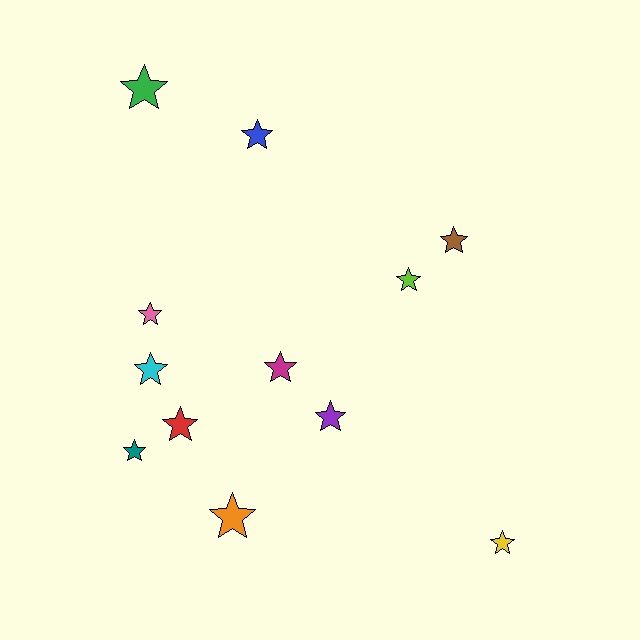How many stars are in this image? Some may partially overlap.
There are 12 stars.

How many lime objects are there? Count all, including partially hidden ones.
There is 1 lime object.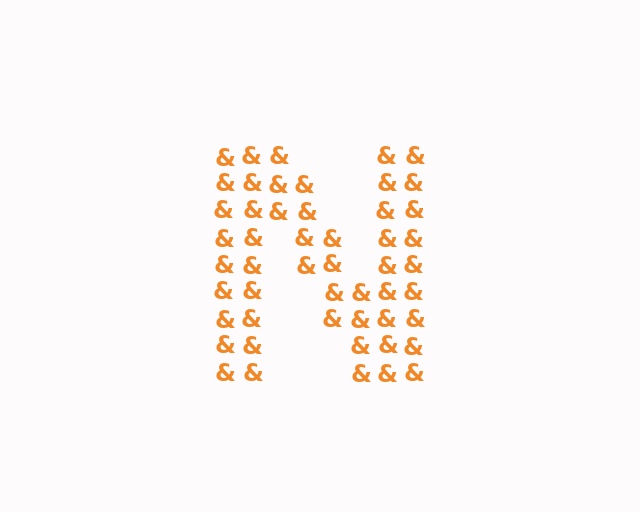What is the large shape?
The large shape is the letter N.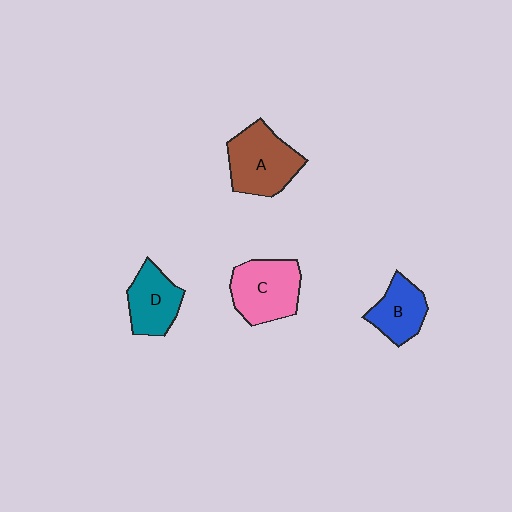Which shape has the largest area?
Shape A (brown).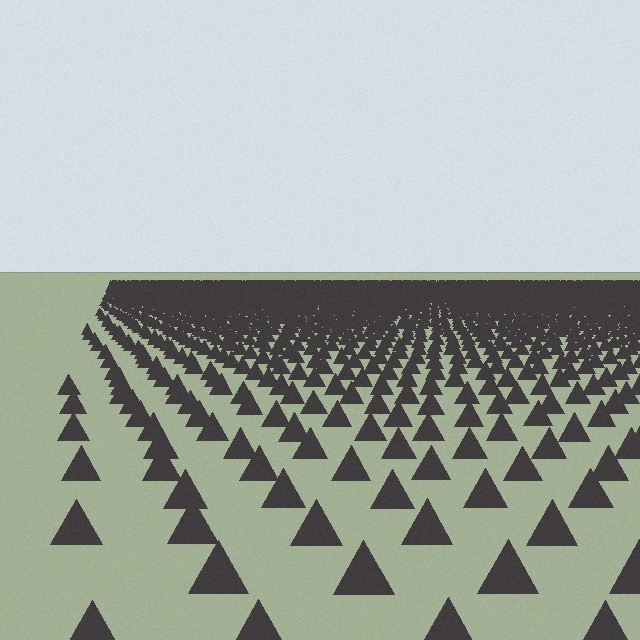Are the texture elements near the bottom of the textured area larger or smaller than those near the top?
Larger. Near the bottom, elements are closer to the viewer and appear at a bigger on-screen size.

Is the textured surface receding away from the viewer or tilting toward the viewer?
The surface is receding away from the viewer. Texture elements get smaller and denser toward the top.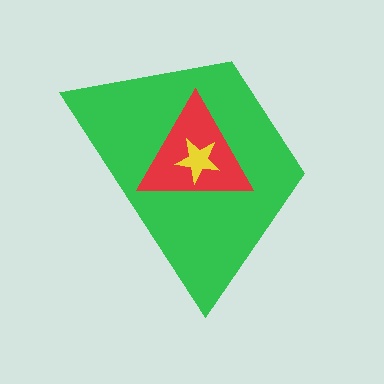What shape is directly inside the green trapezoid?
The red triangle.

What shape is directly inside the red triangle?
The yellow star.